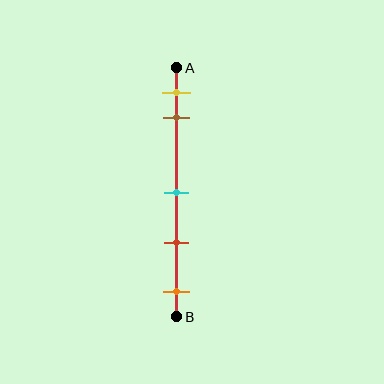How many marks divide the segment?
There are 5 marks dividing the segment.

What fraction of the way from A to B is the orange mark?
The orange mark is approximately 90% (0.9) of the way from A to B.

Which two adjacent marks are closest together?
The yellow and brown marks are the closest adjacent pair.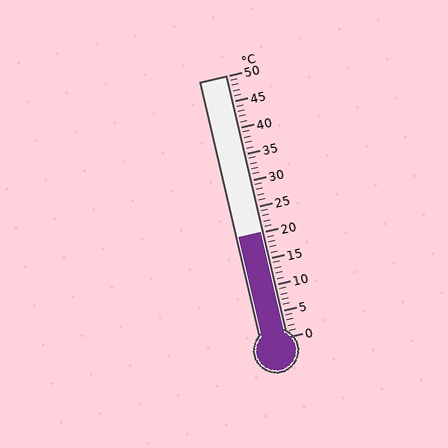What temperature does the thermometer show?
The thermometer shows approximately 20°C.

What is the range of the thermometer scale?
The thermometer scale ranges from 0°C to 50°C.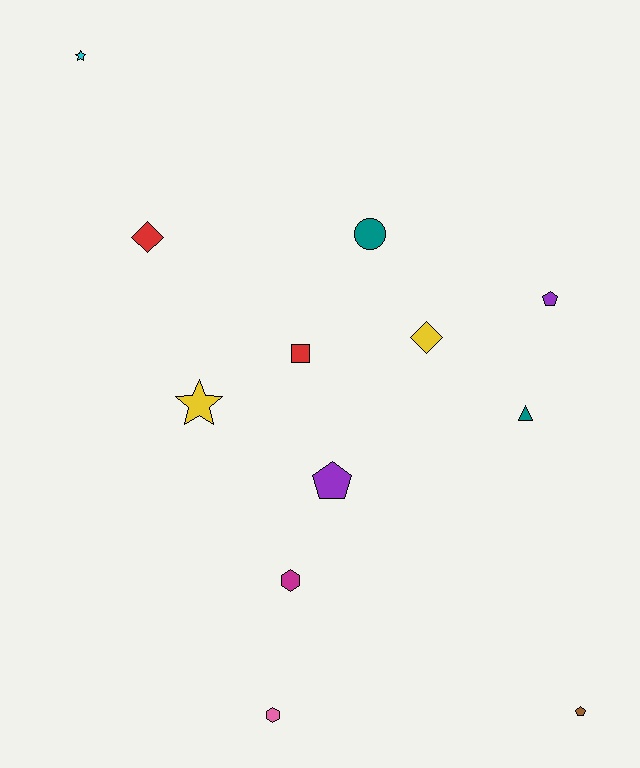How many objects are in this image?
There are 12 objects.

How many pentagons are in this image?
There are 3 pentagons.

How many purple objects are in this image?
There are 2 purple objects.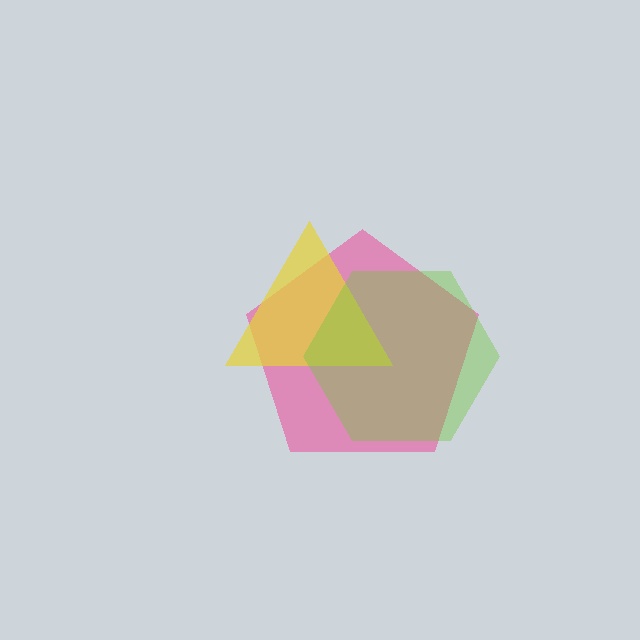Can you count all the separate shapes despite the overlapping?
Yes, there are 3 separate shapes.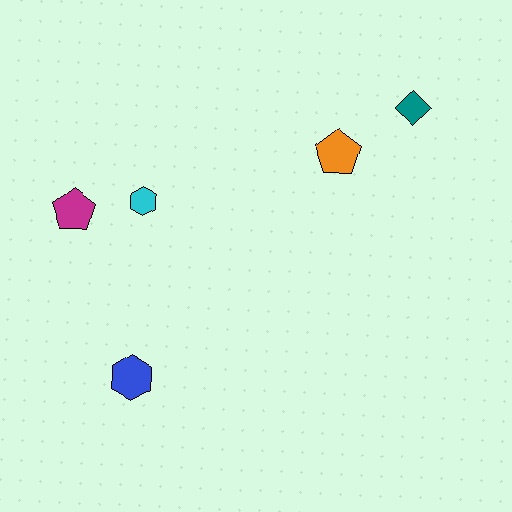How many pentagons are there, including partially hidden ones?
There are 2 pentagons.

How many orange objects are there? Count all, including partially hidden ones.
There is 1 orange object.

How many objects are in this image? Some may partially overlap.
There are 5 objects.